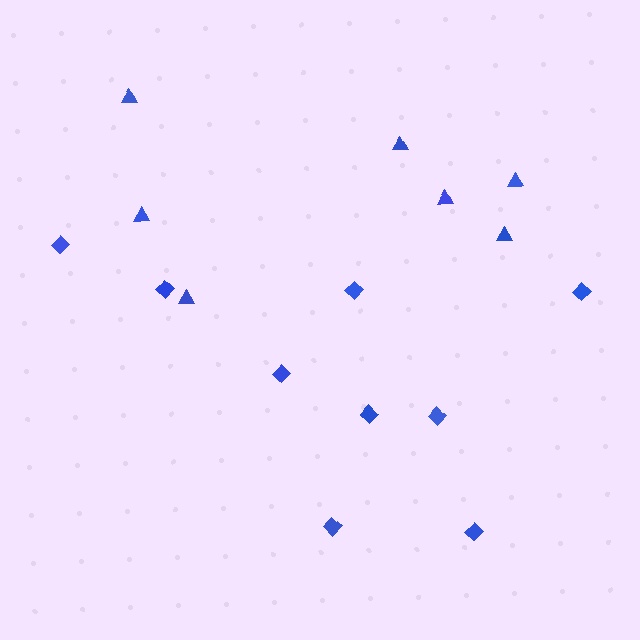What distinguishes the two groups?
There are 2 groups: one group of diamonds (9) and one group of triangles (7).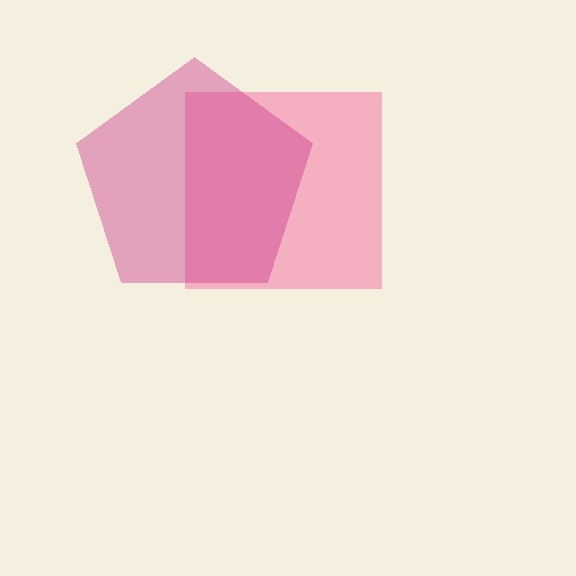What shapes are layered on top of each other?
The layered shapes are: a pink square, a magenta pentagon.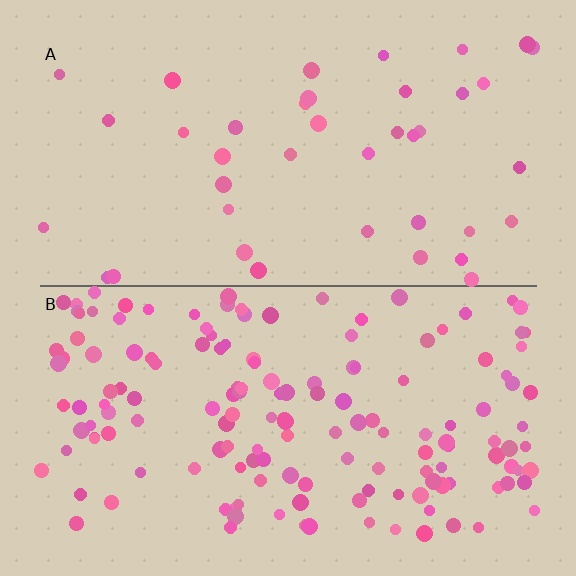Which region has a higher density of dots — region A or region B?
B (the bottom).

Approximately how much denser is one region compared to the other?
Approximately 3.8× — region B over region A.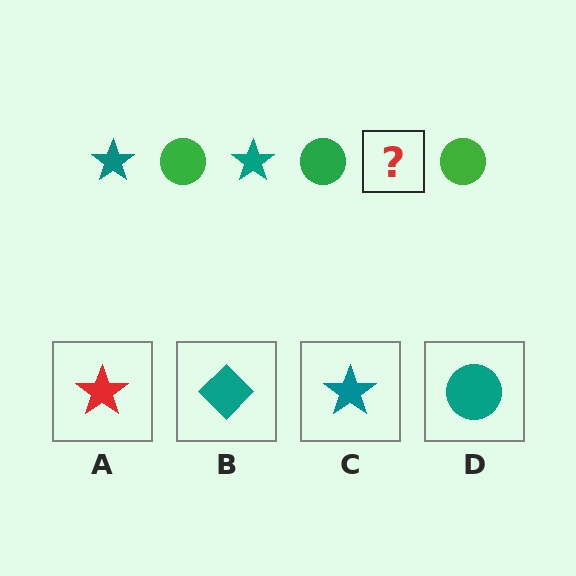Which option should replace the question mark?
Option C.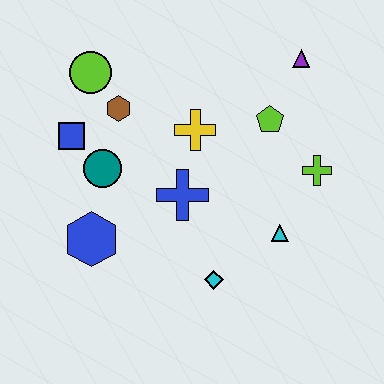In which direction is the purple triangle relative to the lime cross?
The purple triangle is above the lime cross.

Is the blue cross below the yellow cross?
Yes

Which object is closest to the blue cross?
The yellow cross is closest to the blue cross.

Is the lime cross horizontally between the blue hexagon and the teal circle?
No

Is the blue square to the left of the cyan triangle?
Yes